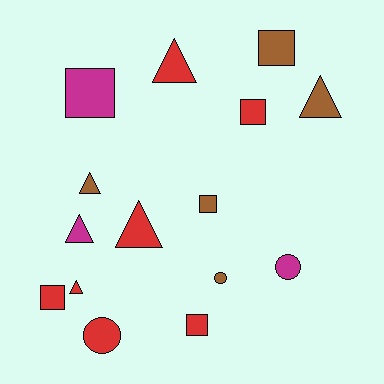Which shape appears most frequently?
Triangle, with 6 objects.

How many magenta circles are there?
There is 1 magenta circle.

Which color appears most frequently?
Red, with 7 objects.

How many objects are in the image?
There are 15 objects.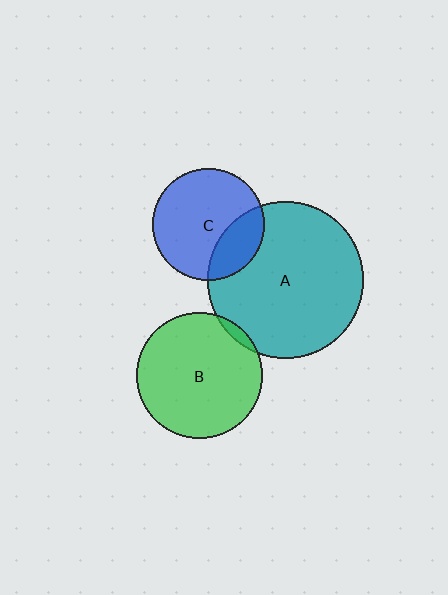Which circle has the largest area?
Circle A (teal).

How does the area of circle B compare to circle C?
Approximately 1.3 times.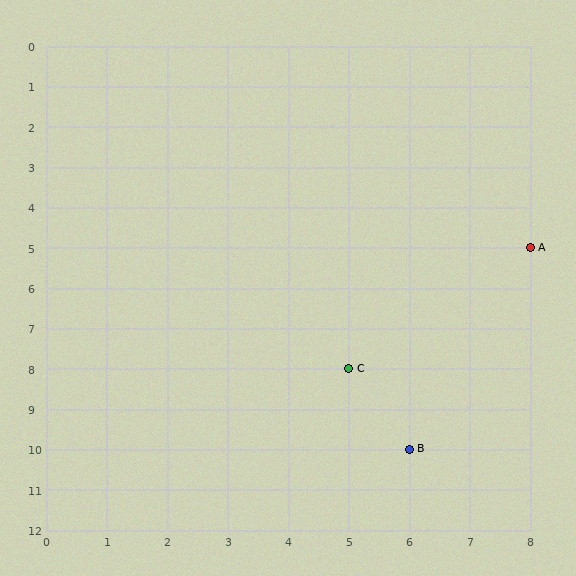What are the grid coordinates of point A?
Point A is at grid coordinates (8, 5).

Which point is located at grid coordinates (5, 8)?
Point C is at (5, 8).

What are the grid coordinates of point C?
Point C is at grid coordinates (5, 8).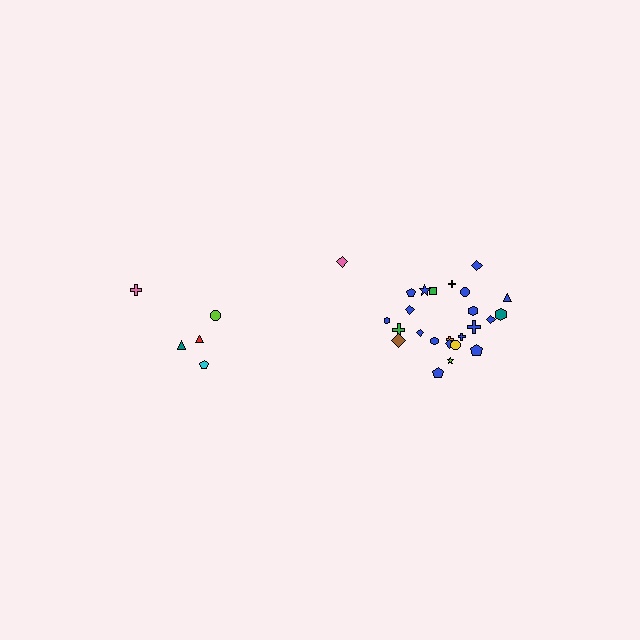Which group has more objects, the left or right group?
The right group.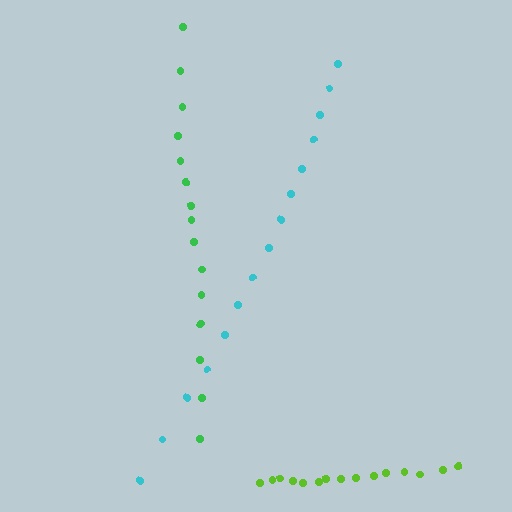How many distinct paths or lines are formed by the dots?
There are 3 distinct paths.